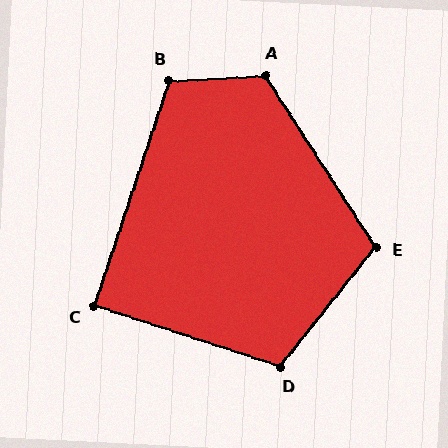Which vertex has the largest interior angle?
A, at approximately 120 degrees.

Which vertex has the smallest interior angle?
C, at approximately 90 degrees.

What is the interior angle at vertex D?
Approximately 110 degrees (obtuse).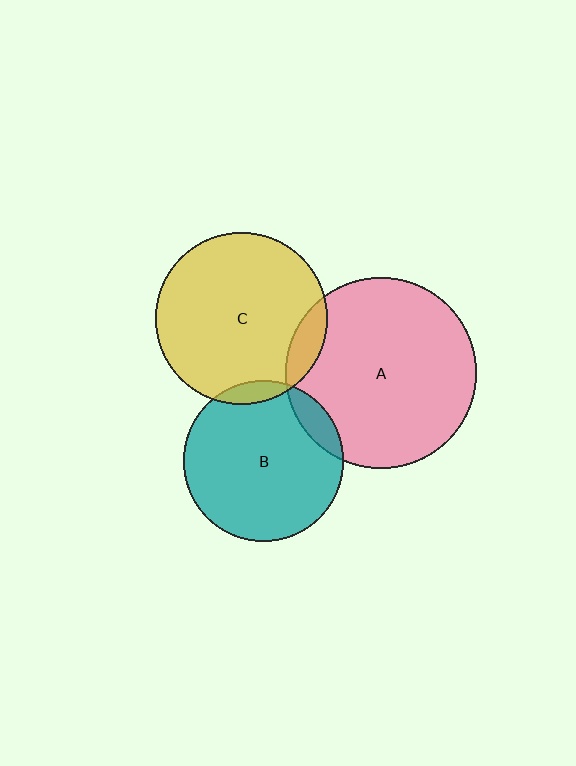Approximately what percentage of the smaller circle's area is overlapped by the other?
Approximately 5%.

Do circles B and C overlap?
Yes.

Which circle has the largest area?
Circle A (pink).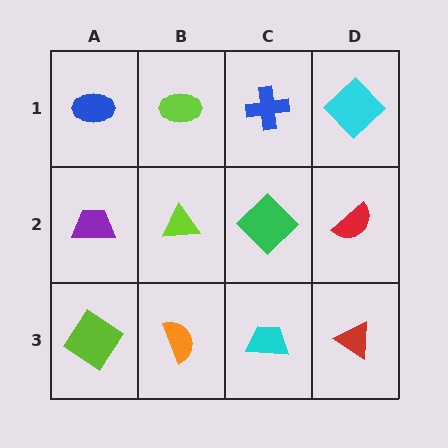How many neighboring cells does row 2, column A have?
3.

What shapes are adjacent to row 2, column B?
A lime ellipse (row 1, column B), an orange semicircle (row 3, column B), a purple trapezoid (row 2, column A), a green diamond (row 2, column C).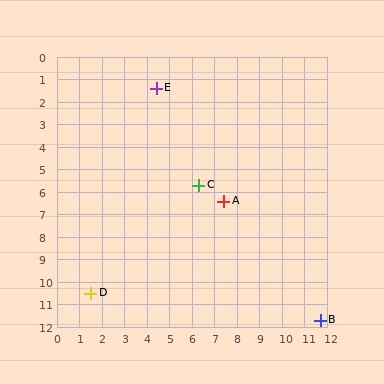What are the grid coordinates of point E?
Point E is at approximately (4.4, 1.4).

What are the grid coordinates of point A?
Point A is at approximately (7.4, 6.4).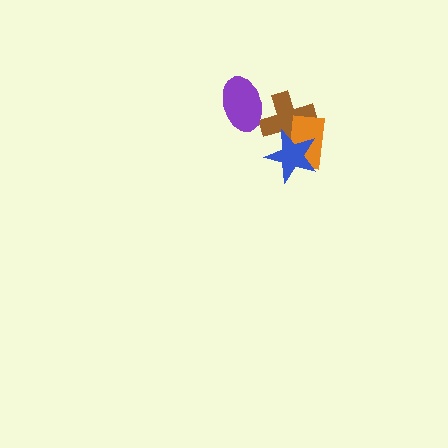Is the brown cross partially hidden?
Yes, it is partially covered by another shape.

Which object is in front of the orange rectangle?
The blue star is in front of the orange rectangle.